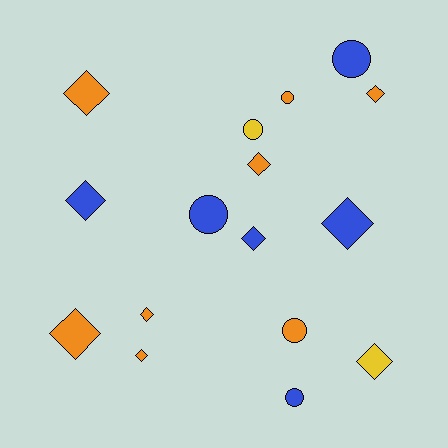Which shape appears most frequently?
Diamond, with 10 objects.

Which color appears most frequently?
Orange, with 8 objects.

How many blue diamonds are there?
There are 3 blue diamonds.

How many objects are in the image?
There are 16 objects.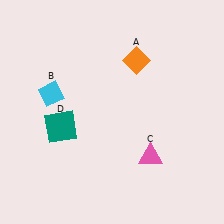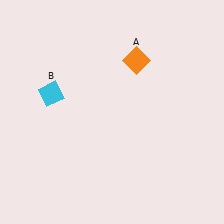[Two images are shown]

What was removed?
The pink triangle (C), the teal square (D) were removed in Image 2.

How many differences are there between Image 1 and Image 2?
There are 2 differences between the two images.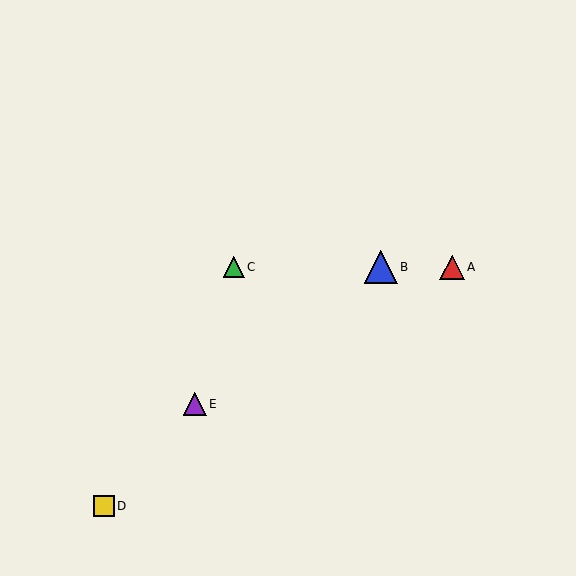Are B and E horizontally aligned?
No, B is at y≈267 and E is at y≈404.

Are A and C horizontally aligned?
Yes, both are at y≈267.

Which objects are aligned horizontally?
Objects A, B, C are aligned horizontally.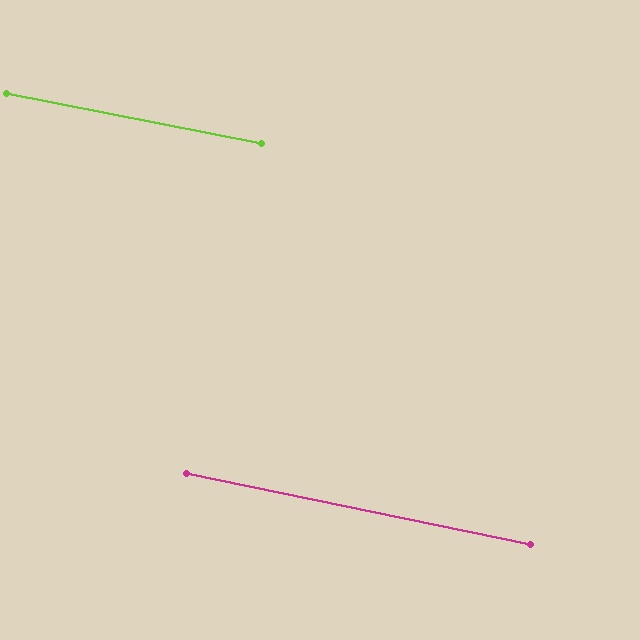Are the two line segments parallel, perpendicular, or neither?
Parallel — their directions differ by only 0.4°.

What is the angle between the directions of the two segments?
Approximately 0 degrees.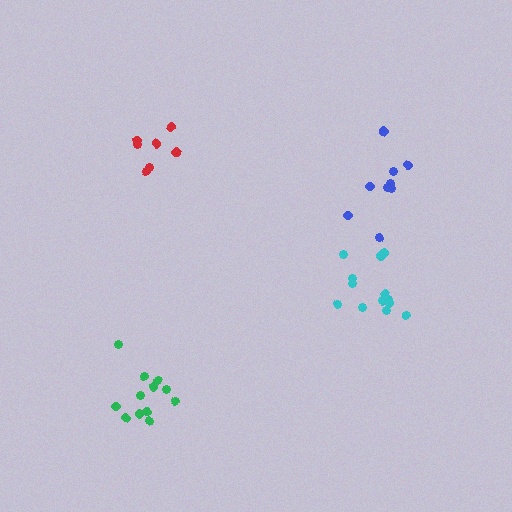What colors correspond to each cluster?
The clusters are colored: cyan, red, blue, green.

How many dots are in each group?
Group 1: 13 dots, Group 2: 7 dots, Group 3: 9 dots, Group 4: 12 dots (41 total).